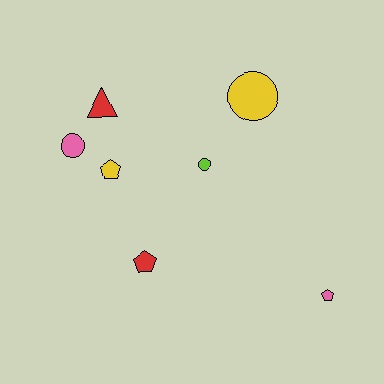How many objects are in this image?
There are 7 objects.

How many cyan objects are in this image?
There are no cyan objects.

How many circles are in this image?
There are 3 circles.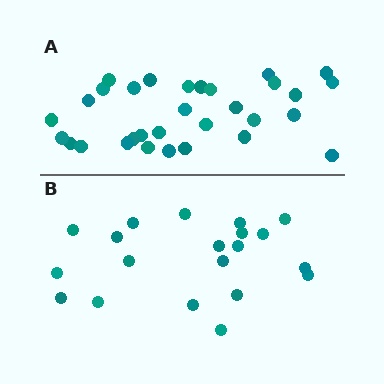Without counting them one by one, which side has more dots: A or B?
Region A (the top region) has more dots.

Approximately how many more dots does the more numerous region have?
Region A has roughly 12 or so more dots than region B.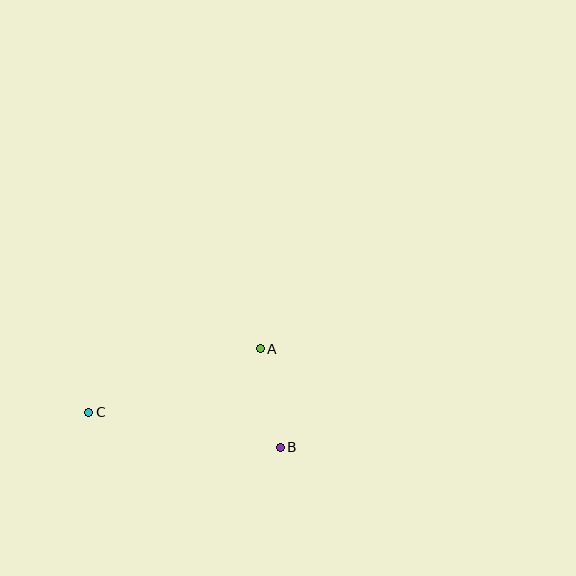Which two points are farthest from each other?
Points B and C are farthest from each other.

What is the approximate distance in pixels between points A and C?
The distance between A and C is approximately 183 pixels.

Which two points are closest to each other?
Points A and B are closest to each other.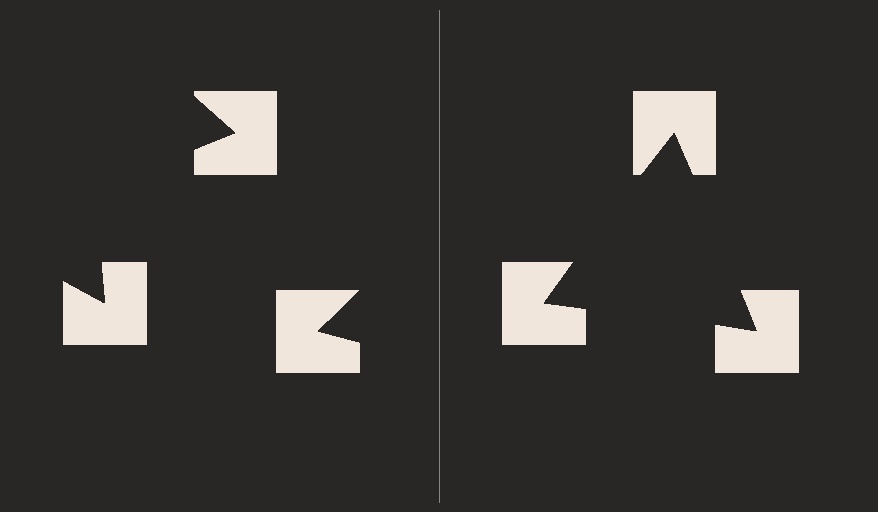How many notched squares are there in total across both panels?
6 — 3 on each side.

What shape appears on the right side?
An illusory triangle.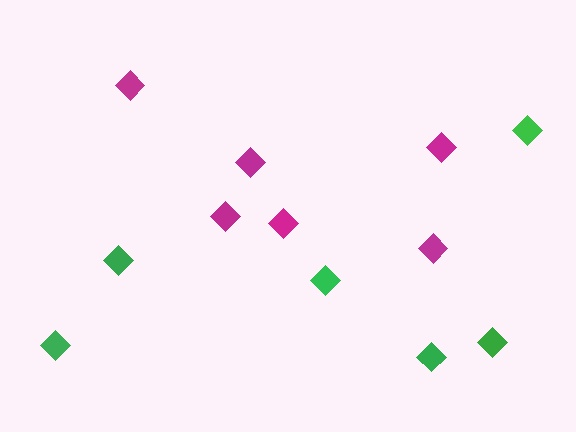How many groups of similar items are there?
There are 2 groups: one group of green diamonds (6) and one group of magenta diamonds (6).